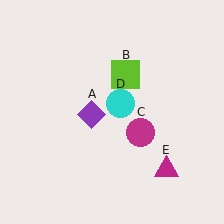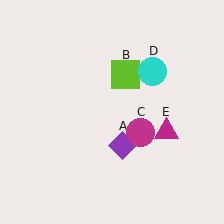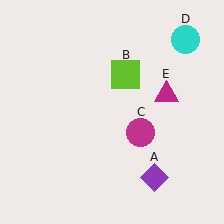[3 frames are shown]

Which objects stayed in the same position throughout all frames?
Lime square (object B) and magenta circle (object C) remained stationary.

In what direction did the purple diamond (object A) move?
The purple diamond (object A) moved down and to the right.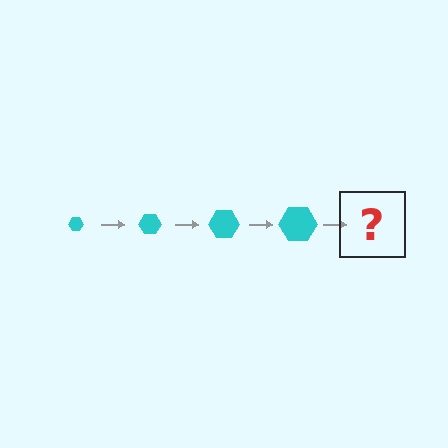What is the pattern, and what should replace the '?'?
The pattern is that the hexagon gets progressively larger each step. The '?' should be a cyan hexagon, larger than the previous one.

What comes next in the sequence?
The next element should be a cyan hexagon, larger than the previous one.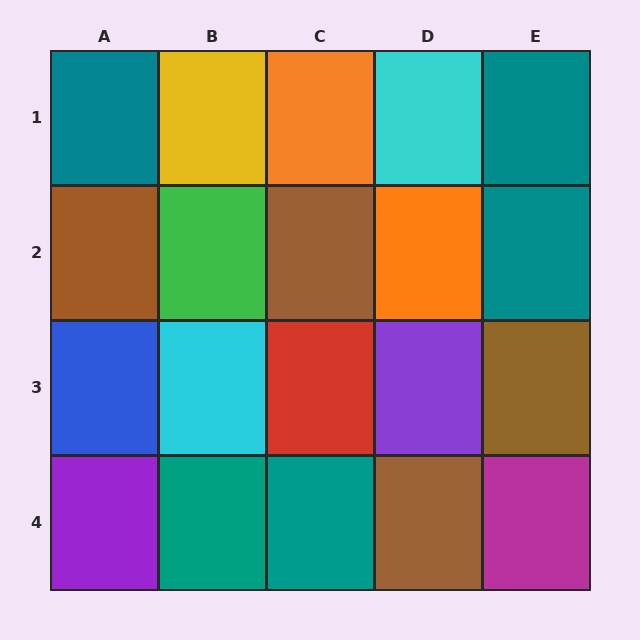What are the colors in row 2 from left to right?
Brown, green, brown, orange, teal.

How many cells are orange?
2 cells are orange.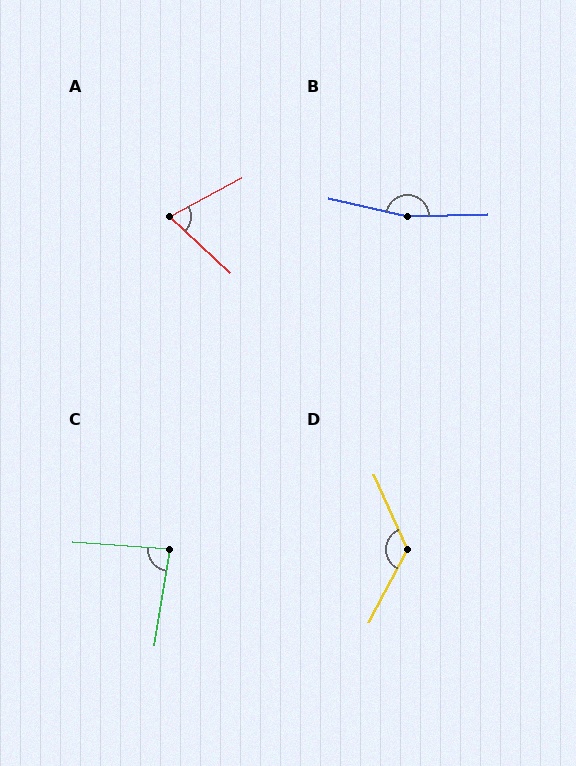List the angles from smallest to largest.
A (71°), C (85°), D (128°), B (166°).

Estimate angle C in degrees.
Approximately 85 degrees.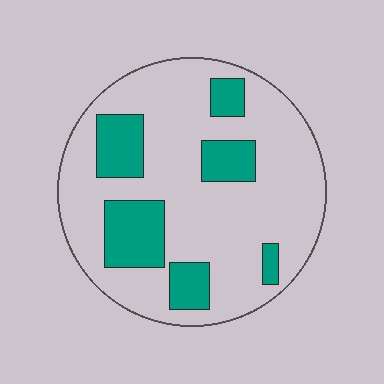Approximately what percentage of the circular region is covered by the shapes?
Approximately 25%.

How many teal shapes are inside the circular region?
6.